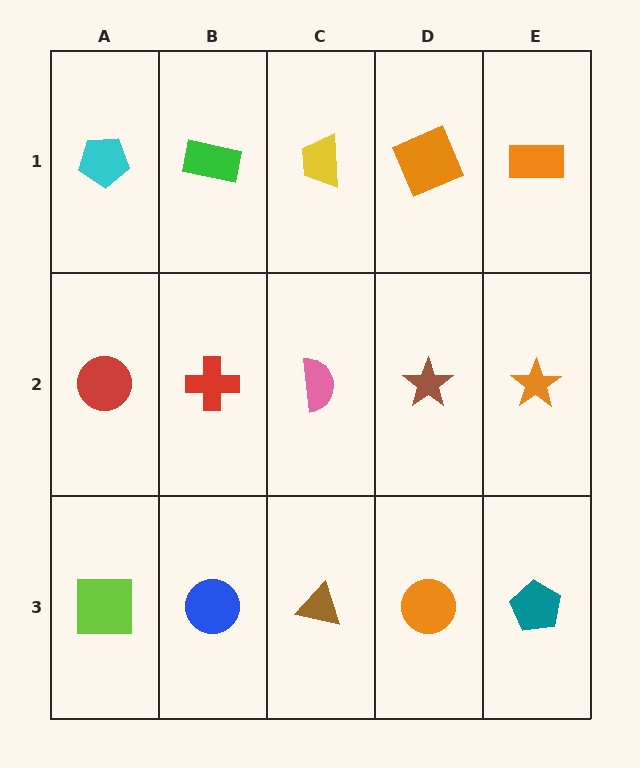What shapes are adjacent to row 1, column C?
A pink semicircle (row 2, column C), a green rectangle (row 1, column B), an orange square (row 1, column D).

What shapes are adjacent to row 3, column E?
An orange star (row 2, column E), an orange circle (row 3, column D).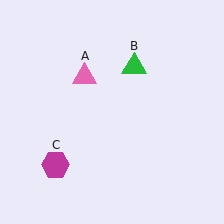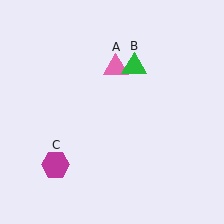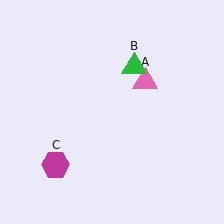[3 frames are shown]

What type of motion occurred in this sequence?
The pink triangle (object A) rotated clockwise around the center of the scene.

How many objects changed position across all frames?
1 object changed position: pink triangle (object A).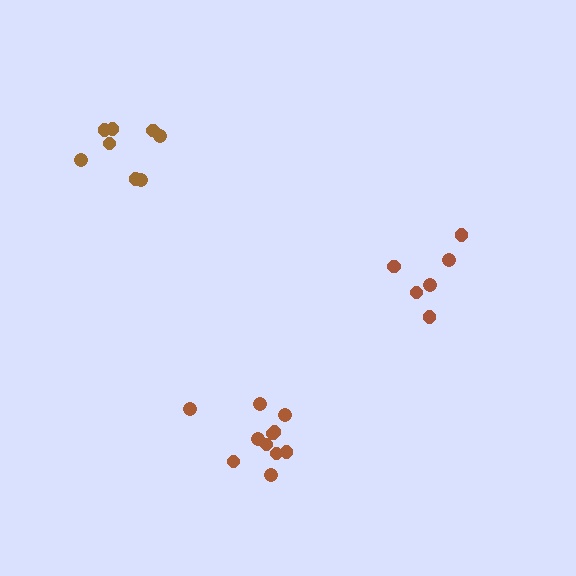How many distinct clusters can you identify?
There are 3 distinct clusters.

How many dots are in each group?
Group 1: 8 dots, Group 2: 6 dots, Group 3: 11 dots (25 total).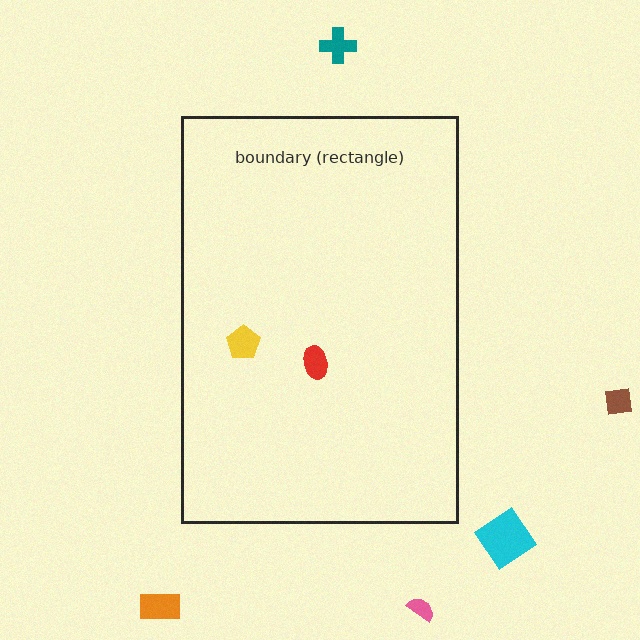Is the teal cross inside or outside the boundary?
Outside.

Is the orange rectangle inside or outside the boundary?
Outside.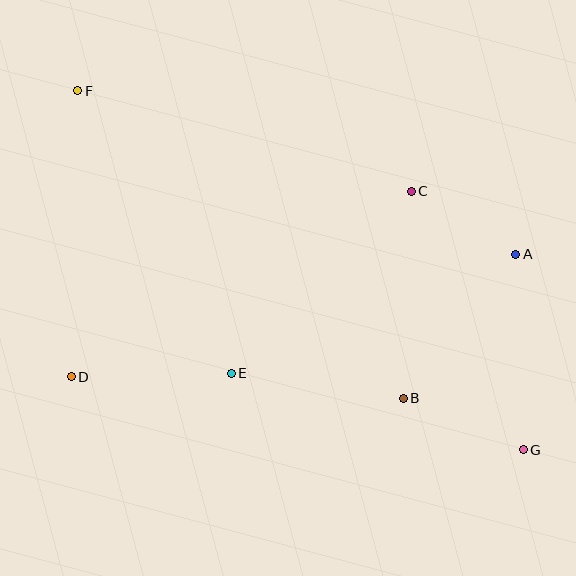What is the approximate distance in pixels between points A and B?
The distance between A and B is approximately 183 pixels.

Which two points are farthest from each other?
Points F and G are farthest from each other.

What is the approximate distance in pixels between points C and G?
The distance between C and G is approximately 282 pixels.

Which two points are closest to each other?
Points A and C are closest to each other.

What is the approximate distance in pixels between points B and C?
The distance between B and C is approximately 207 pixels.